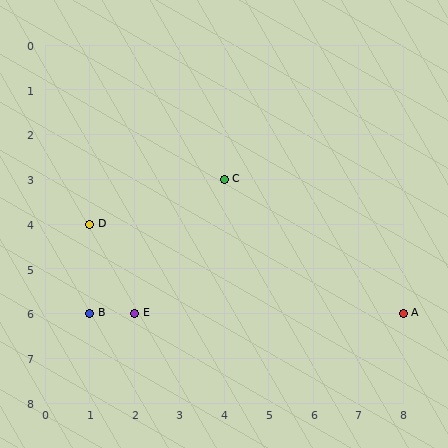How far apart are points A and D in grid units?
Points A and D are 7 columns and 2 rows apart (about 7.3 grid units diagonally).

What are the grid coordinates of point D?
Point D is at grid coordinates (1, 4).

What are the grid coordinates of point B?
Point B is at grid coordinates (1, 6).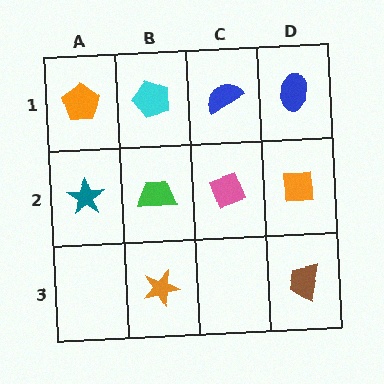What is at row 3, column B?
An orange star.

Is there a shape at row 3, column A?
No, that cell is empty.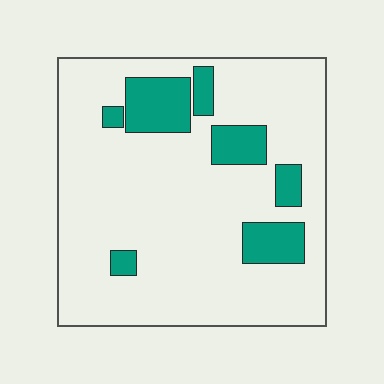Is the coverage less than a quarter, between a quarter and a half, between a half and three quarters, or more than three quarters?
Less than a quarter.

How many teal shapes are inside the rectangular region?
7.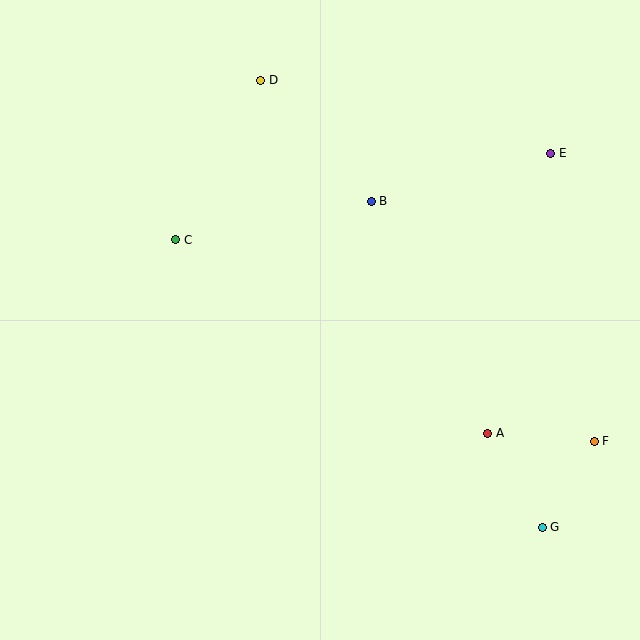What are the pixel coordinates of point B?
Point B is at (371, 201).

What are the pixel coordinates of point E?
Point E is at (551, 153).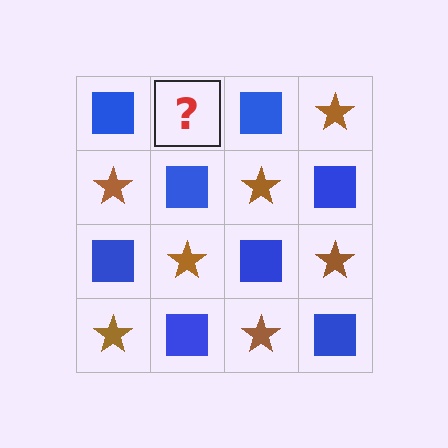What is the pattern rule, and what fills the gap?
The rule is that it alternates blue square and brown star in a checkerboard pattern. The gap should be filled with a brown star.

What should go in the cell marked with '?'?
The missing cell should contain a brown star.